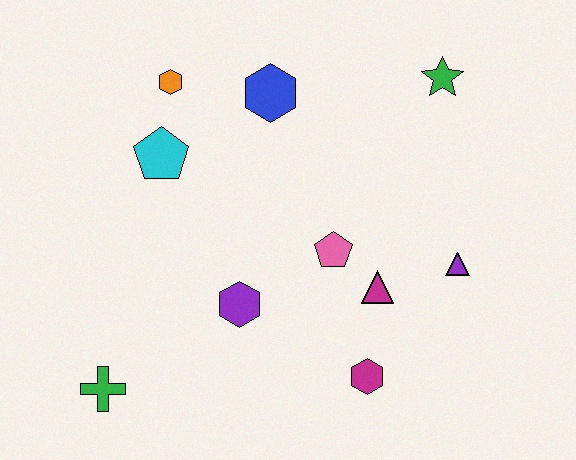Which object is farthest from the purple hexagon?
The green star is farthest from the purple hexagon.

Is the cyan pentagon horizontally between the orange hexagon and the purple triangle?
No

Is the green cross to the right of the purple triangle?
No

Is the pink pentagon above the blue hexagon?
No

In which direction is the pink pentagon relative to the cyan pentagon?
The pink pentagon is to the right of the cyan pentagon.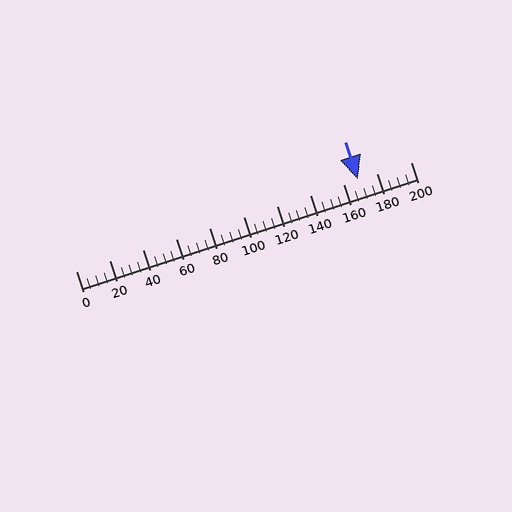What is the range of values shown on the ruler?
The ruler shows values from 0 to 200.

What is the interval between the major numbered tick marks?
The major tick marks are spaced 20 units apart.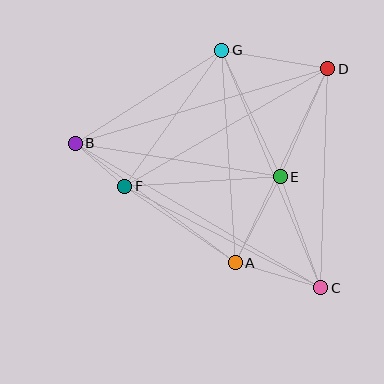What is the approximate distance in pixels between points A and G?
The distance between A and G is approximately 213 pixels.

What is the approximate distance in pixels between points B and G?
The distance between B and G is approximately 174 pixels.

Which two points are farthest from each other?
Points B and C are farthest from each other.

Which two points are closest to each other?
Points B and F are closest to each other.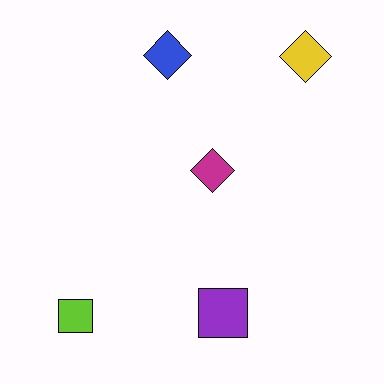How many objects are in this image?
There are 5 objects.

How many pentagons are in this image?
There are no pentagons.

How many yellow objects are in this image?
There is 1 yellow object.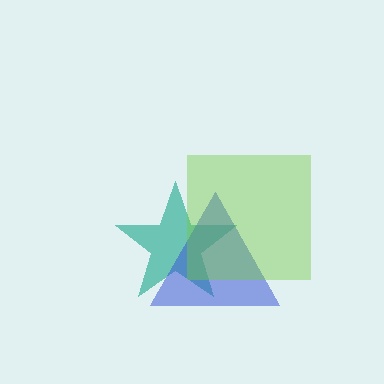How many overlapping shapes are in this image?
There are 3 overlapping shapes in the image.